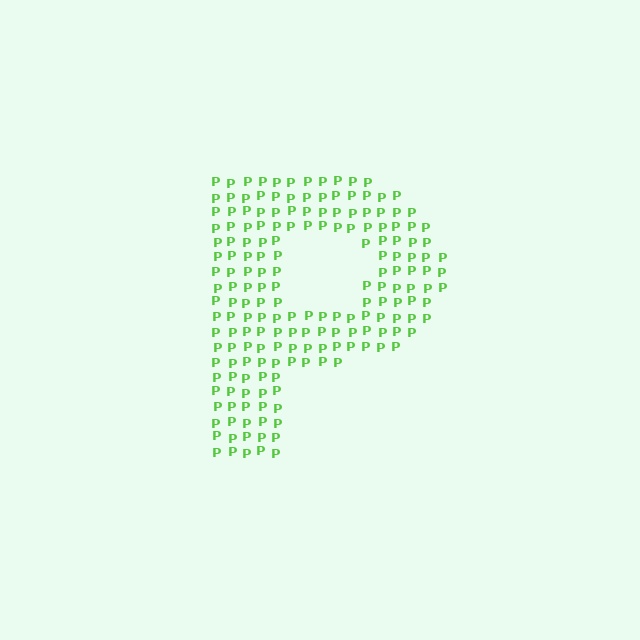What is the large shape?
The large shape is the letter P.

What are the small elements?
The small elements are letter P's.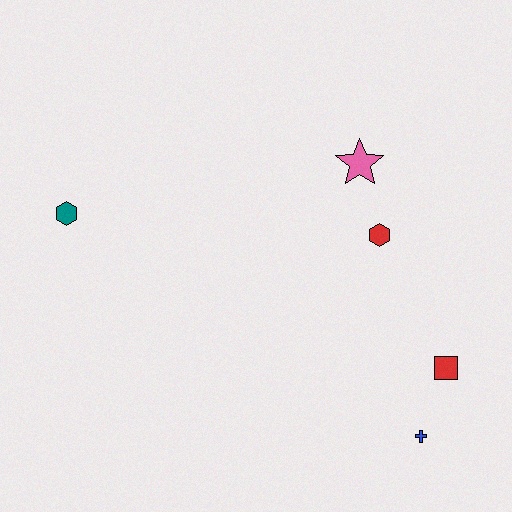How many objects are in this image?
There are 5 objects.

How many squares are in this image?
There is 1 square.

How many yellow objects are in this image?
There are no yellow objects.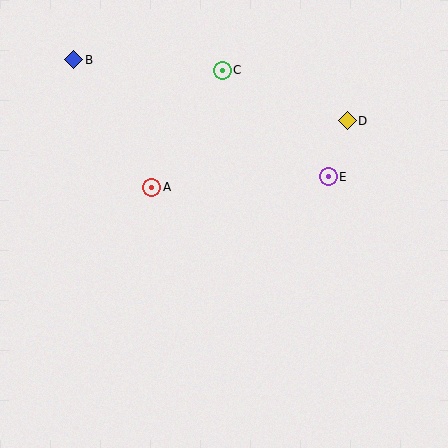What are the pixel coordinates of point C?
Point C is at (222, 70).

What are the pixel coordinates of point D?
Point D is at (347, 121).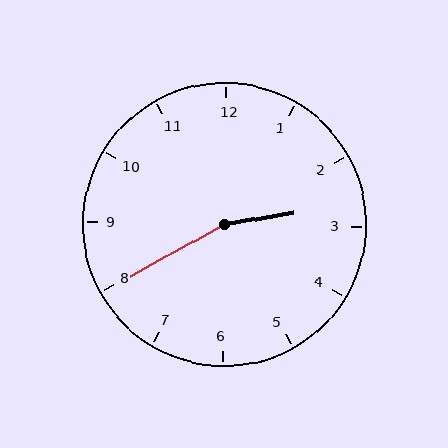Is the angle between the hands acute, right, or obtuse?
It is obtuse.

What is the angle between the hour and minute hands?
Approximately 160 degrees.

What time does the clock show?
2:40.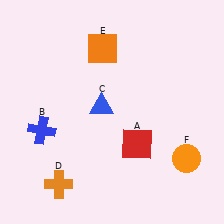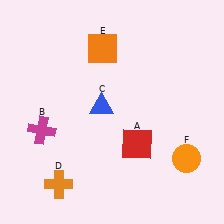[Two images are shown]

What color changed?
The cross (B) changed from blue in Image 1 to magenta in Image 2.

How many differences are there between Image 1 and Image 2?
There is 1 difference between the two images.